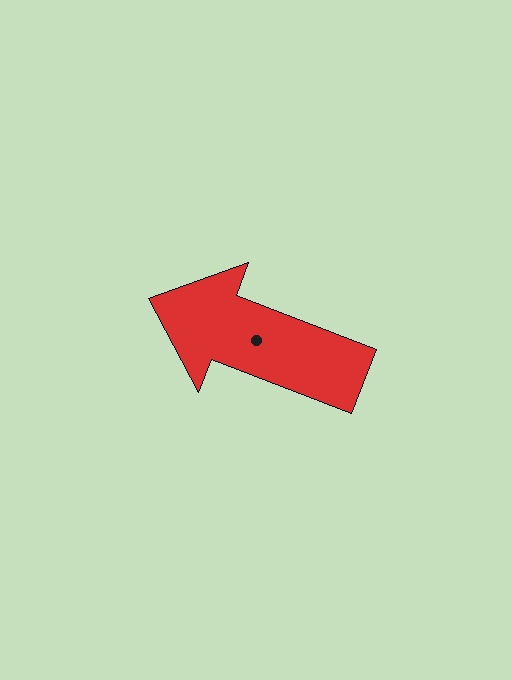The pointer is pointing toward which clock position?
Roughly 10 o'clock.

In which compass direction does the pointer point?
West.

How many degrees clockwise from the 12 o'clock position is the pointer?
Approximately 291 degrees.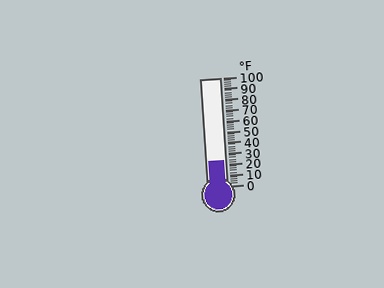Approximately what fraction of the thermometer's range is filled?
The thermometer is filled to approximately 25% of its range.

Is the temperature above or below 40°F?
The temperature is below 40°F.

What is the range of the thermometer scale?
The thermometer scale ranges from 0°F to 100°F.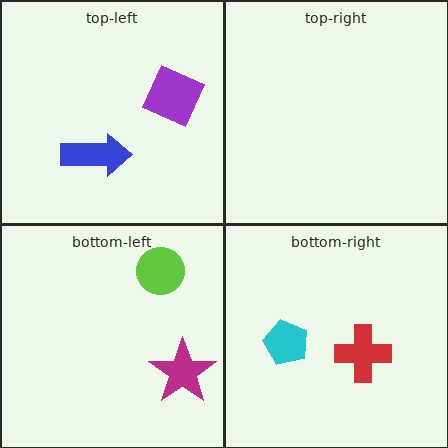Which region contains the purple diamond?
The top-left region.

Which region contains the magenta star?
The bottom-left region.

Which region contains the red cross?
The bottom-right region.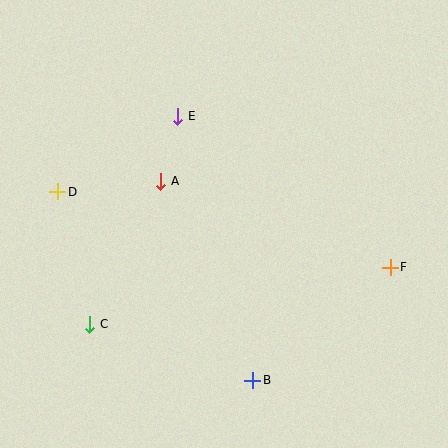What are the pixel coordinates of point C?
Point C is at (89, 324).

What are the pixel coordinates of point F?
Point F is at (390, 267).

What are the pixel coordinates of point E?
Point E is at (178, 116).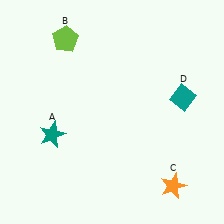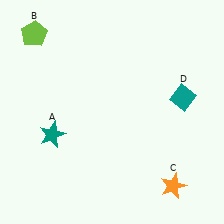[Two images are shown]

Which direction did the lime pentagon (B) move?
The lime pentagon (B) moved left.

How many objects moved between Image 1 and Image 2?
1 object moved between the two images.